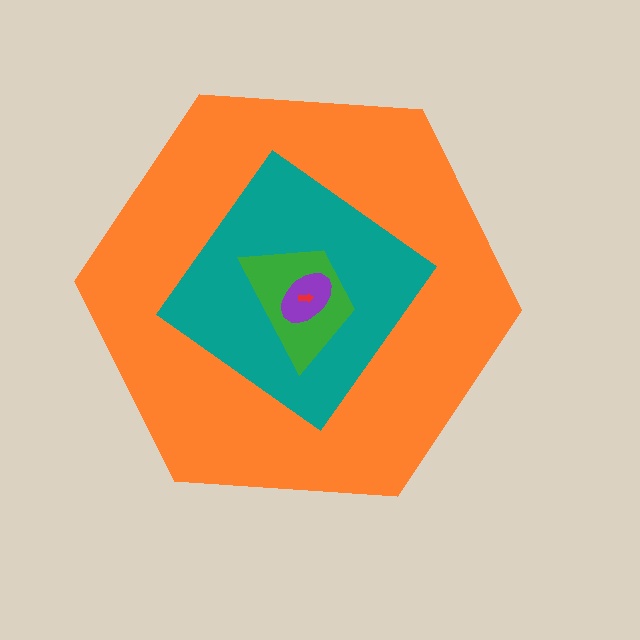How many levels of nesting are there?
5.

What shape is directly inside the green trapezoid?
The purple ellipse.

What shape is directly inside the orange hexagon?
The teal diamond.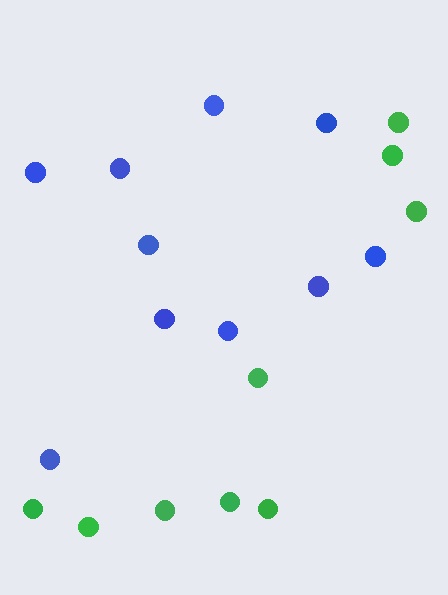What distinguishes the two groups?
There are 2 groups: one group of green circles (9) and one group of blue circles (10).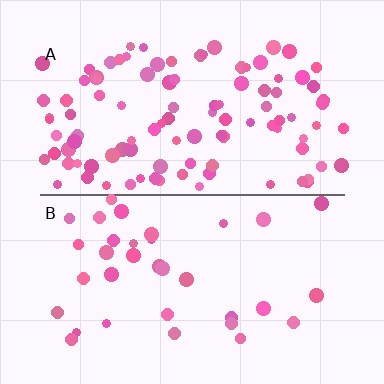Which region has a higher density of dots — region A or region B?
A (the top).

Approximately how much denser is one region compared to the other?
Approximately 3.0× — region A over region B.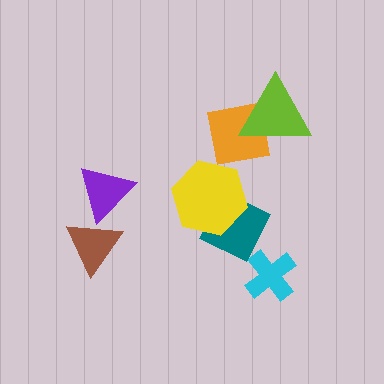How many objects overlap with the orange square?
1 object overlaps with the orange square.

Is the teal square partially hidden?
Yes, it is partially covered by another shape.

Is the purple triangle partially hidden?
Yes, it is partially covered by another shape.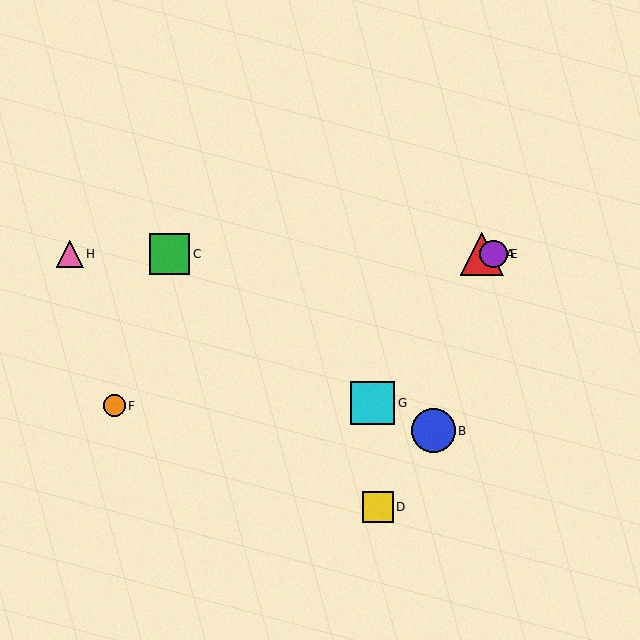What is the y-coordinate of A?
Object A is at y≈254.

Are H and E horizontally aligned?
Yes, both are at y≈254.